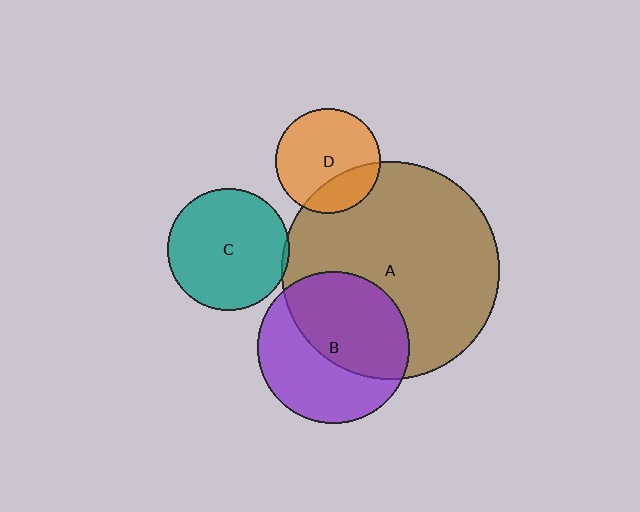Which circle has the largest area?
Circle A (brown).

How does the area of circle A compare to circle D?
Approximately 4.3 times.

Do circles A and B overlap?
Yes.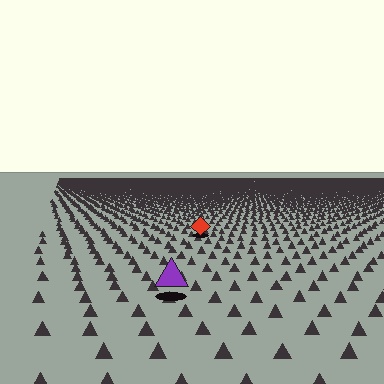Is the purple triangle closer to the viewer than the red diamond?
Yes. The purple triangle is closer — you can tell from the texture gradient: the ground texture is coarser near it.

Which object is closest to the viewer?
The purple triangle is closest. The texture marks near it are larger and more spread out.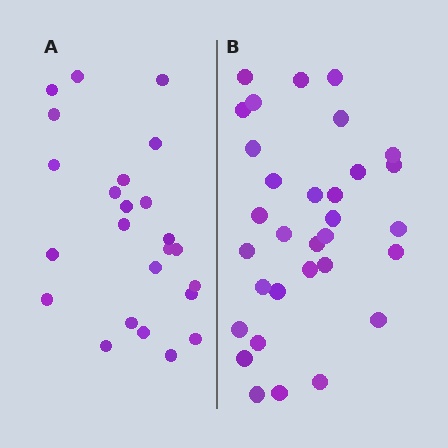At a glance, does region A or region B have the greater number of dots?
Region B (the right region) has more dots.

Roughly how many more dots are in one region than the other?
Region B has roughly 8 or so more dots than region A.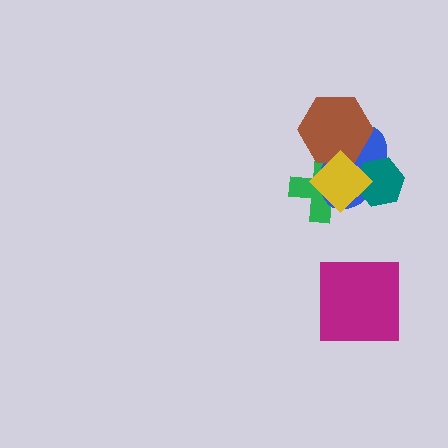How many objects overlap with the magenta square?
0 objects overlap with the magenta square.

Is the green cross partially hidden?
Yes, it is partially covered by another shape.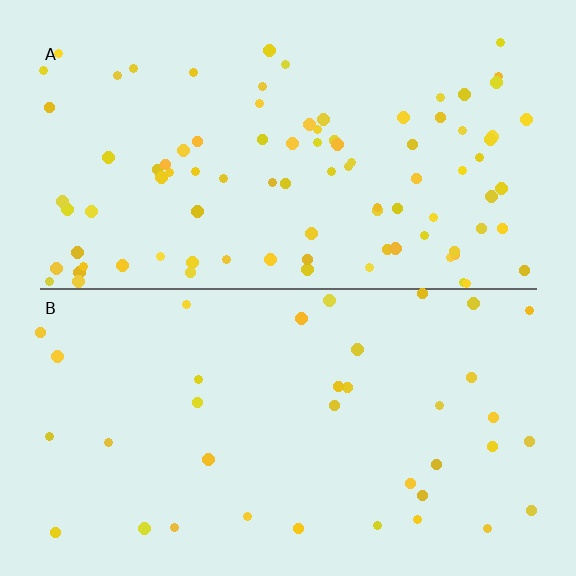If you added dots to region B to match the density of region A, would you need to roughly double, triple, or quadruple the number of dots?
Approximately double.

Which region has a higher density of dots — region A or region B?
A (the top).